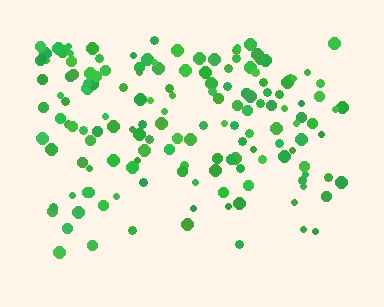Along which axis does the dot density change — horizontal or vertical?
Vertical.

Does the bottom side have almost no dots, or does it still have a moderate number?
Still a moderate number, just noticeably fewer than the top.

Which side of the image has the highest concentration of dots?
The top.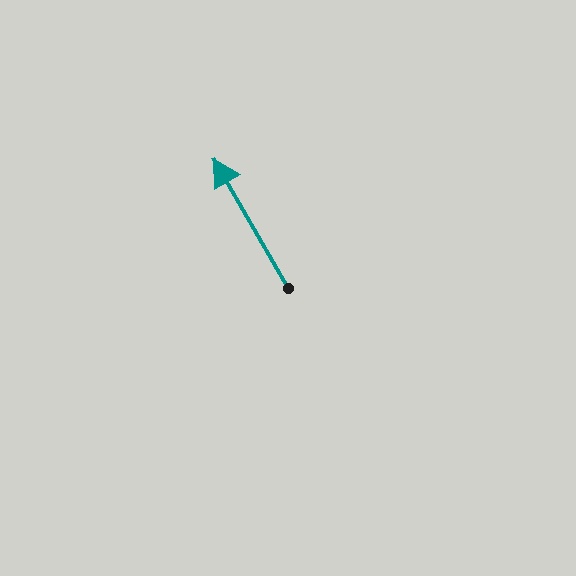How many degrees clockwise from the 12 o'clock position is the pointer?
Approximately 330 degrees.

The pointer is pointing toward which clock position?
Roughly 11 o'clock.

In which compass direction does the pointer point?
Northwest.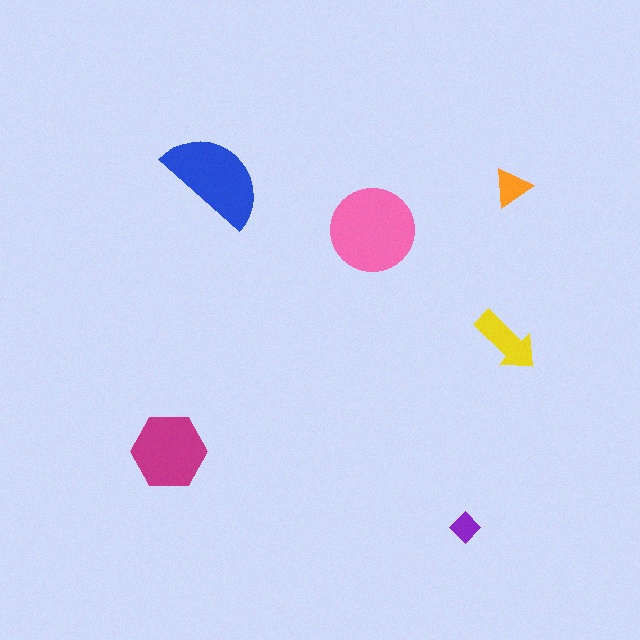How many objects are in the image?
There are 6 objects in the image.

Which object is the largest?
The pink circle.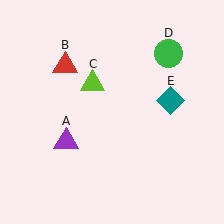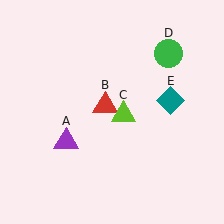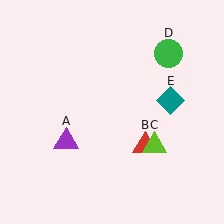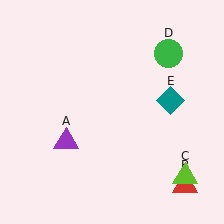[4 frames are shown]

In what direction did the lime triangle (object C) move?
The lime triangle (object C) moved down and to the right.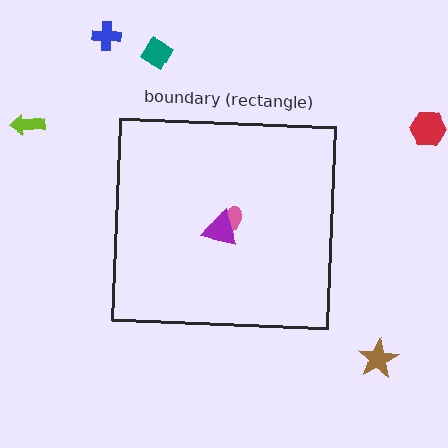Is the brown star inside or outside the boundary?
Outside.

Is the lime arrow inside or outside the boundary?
Outside.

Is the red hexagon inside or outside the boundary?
Outside.